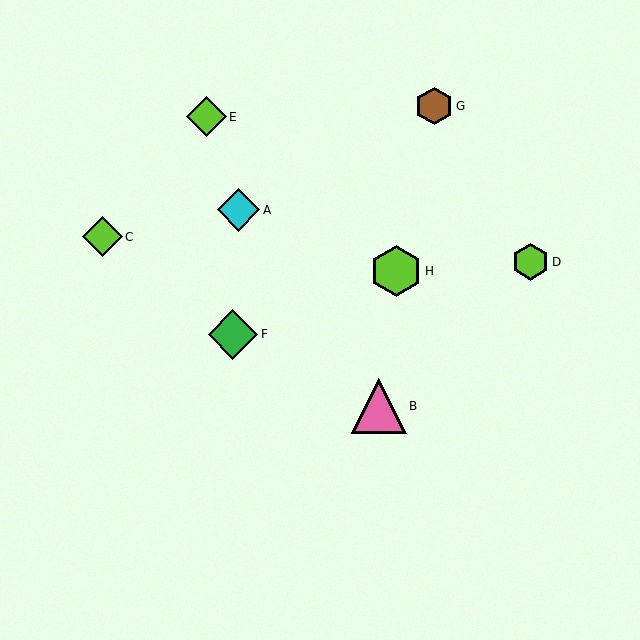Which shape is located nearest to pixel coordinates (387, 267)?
The lime hexagon (labeled H) at (396, 271) is nearest to that location.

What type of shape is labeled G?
Shape G is a brown hexagon.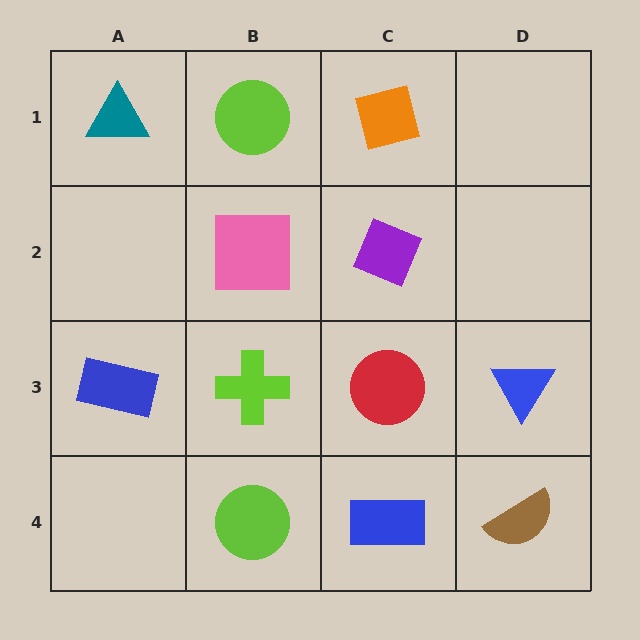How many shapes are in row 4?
3 shapes.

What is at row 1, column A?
A teal triangle.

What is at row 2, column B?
A pink square.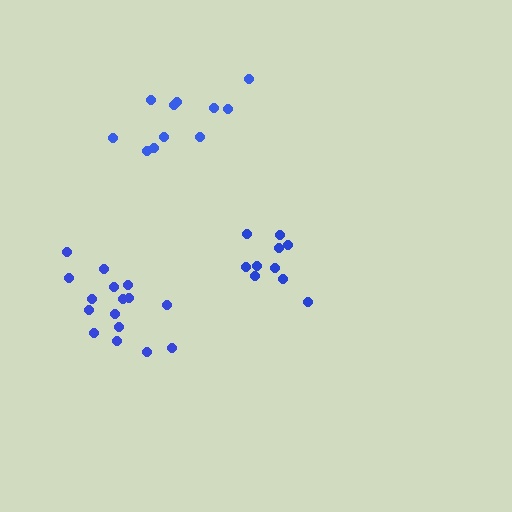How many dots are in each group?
Group 1: 16 dots, Group 2: 10 dots, Group 3: 11 dots (37 total).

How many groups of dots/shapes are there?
There are 3 groups.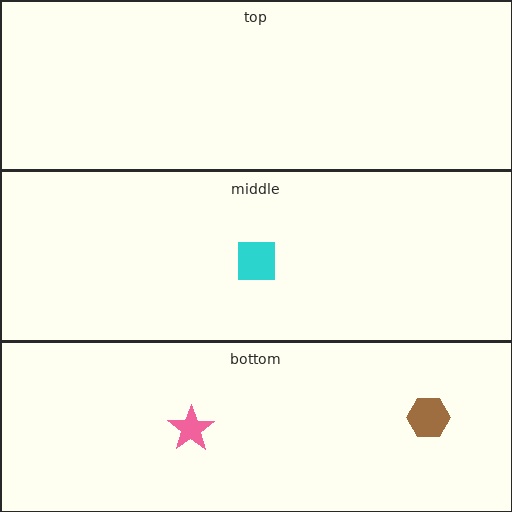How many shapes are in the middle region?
1.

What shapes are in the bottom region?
The pink star, the brown hexagon.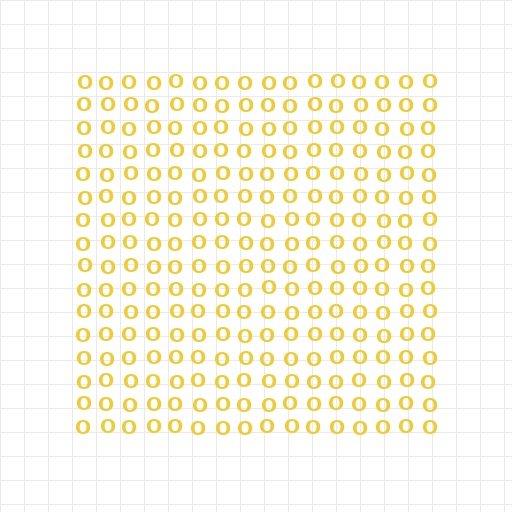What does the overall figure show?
The overall figure shows a square.